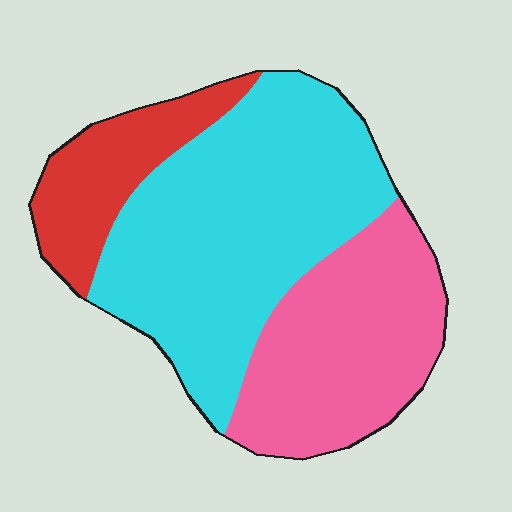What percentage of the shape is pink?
Pink takes up between a sixth and a third of the shape.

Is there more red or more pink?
Pink.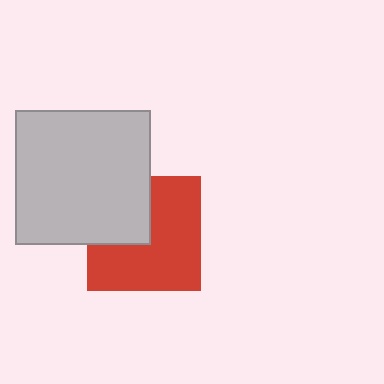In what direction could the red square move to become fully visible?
The red square could move toward the lower-right. That would shift it out from behind the light gray square entirely.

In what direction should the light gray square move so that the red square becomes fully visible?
The light gray square should move toward the upper-left. That is the shortest direction to clear the overlap and leave the red square fully visible.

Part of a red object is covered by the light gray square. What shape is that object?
It is a square.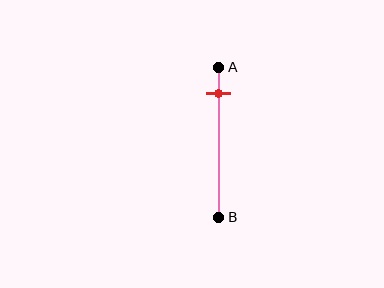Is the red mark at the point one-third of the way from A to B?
No, the mark is at about 20% from A, not at the 33% one-third point.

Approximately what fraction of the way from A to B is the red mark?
The red mark is approximately 20% of the way from A to B.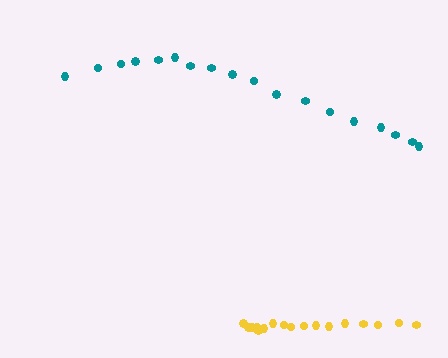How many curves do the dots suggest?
There are 2 distinct paths.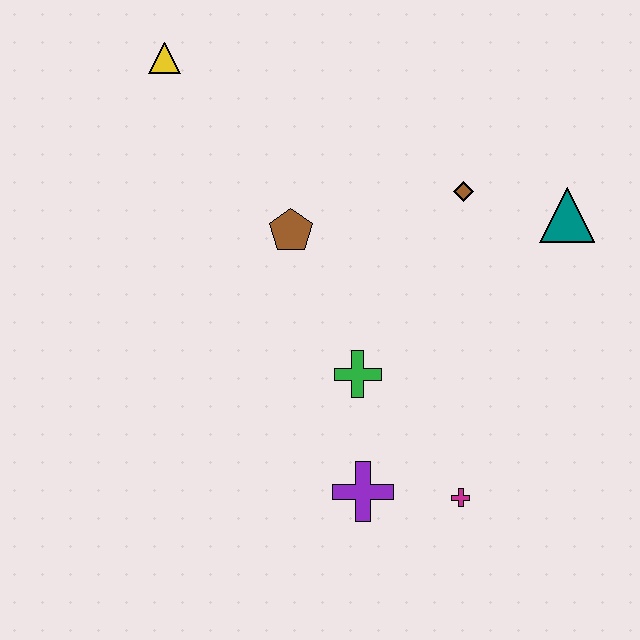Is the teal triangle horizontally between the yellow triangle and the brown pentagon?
No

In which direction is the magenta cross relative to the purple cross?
The magenta cross is to the right of the purple cross.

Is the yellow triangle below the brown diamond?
No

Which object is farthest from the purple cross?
The yellow triangle is farthest from the purple cross.